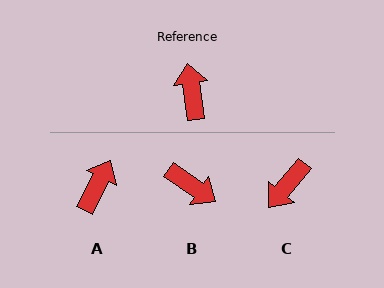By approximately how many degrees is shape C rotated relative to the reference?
Approximately 132 degrees counter-clockwise.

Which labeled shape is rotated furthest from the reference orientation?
B, about 133 degrees away.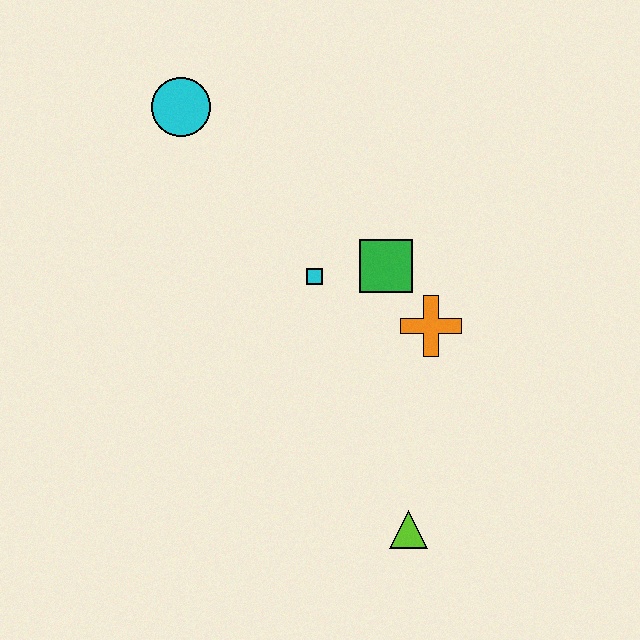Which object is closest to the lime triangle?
The orange cross is closest to the lime triangle.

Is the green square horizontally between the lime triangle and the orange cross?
No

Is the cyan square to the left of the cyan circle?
No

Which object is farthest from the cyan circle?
The lime triangle is farthest from the cyan circle.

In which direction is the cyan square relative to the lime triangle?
The cyan square is above the lime triangle.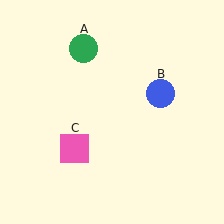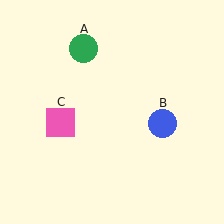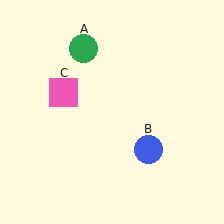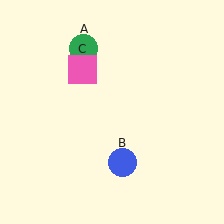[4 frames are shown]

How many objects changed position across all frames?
2 objects changed position: blue circle (object B), pink square (object C).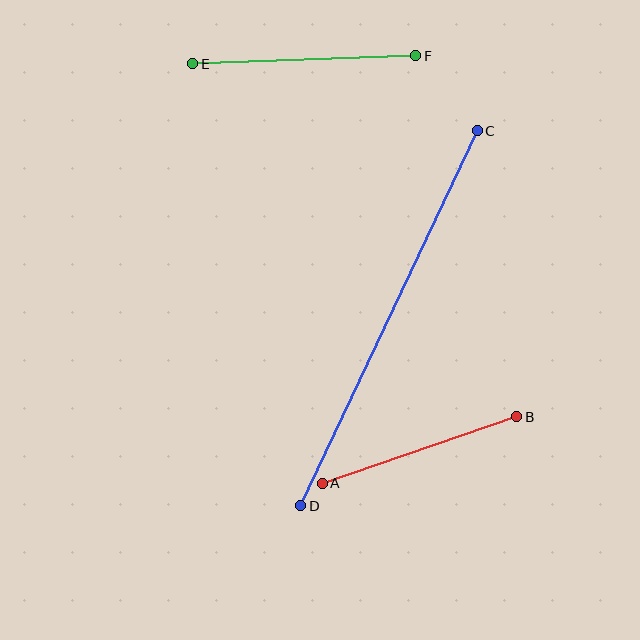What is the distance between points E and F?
The distance is approximately 223 pixels.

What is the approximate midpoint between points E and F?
The midpoint is at approximately (304, 60) pixels.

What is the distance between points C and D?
The distance is approximately 415 pixels.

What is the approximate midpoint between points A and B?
The midpoint is at approximately (419, 450) pixels.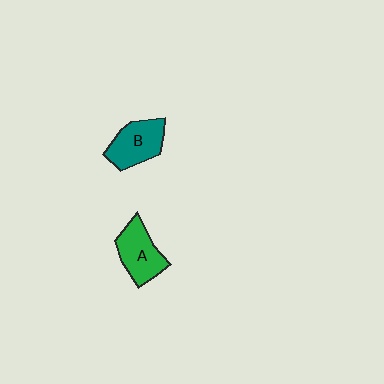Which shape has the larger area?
Shape A (green).